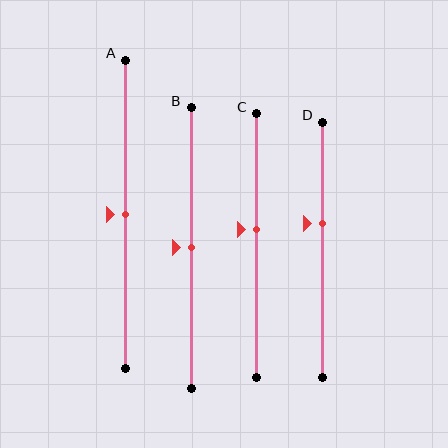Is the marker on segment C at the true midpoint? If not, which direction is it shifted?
No, the marker on segment C is shifted upward by about 6% of the segment length.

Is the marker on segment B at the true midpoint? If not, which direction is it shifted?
Yes, the marker on segment B is at the true midpoint.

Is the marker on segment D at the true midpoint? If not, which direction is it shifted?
No, the marker on segment D is shifted upward by about 10% of the segment length.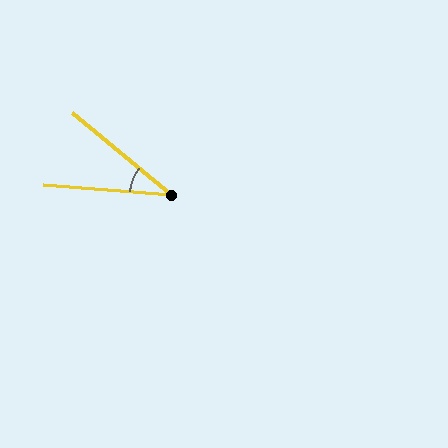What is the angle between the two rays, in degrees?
Approximately 35 degrees.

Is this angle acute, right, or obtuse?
It is acute.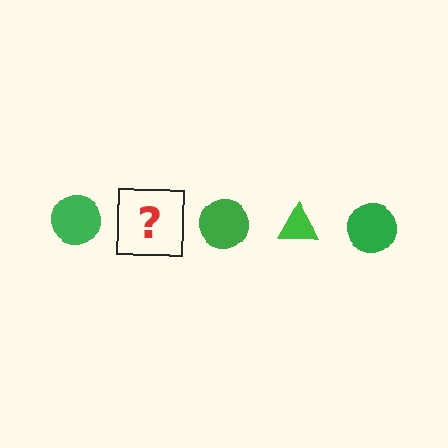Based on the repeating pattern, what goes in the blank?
The blank should be a green triangle.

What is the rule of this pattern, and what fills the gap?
The rule is that the pattern cycles through circle, triangle shapes in green. The gap should be filled with a green triangle.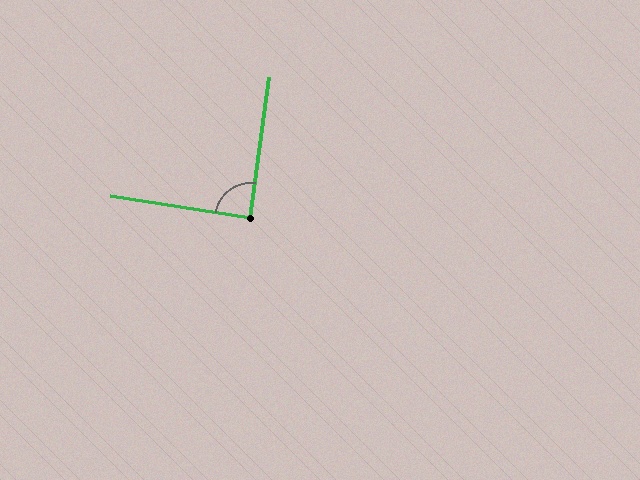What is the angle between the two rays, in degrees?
Approximately 89 degrees.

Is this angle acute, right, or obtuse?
It is approximately a right angle.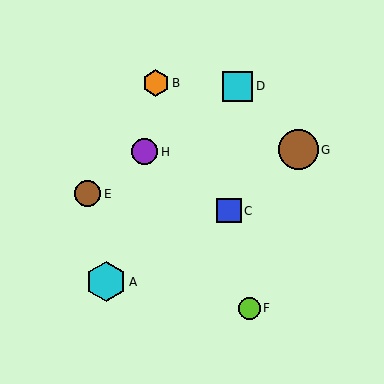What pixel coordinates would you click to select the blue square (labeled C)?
Click at (229, 211) to select the blue square C.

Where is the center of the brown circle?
The center of the brown circle is at (298, 150).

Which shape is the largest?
The cyan hexagon (labeled A) is the largest.